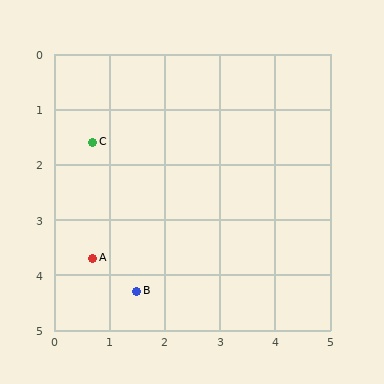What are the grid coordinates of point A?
Point A is at approximately (0.7, 3.7).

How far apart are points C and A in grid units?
Points C and A are about 2.1 grid units apart.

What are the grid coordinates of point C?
Point C is at approximately (0.7, 1.6).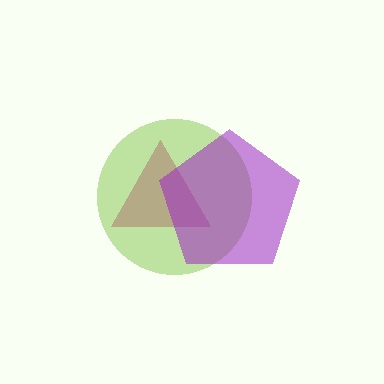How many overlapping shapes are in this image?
There are 3 overlapping shapes in the image.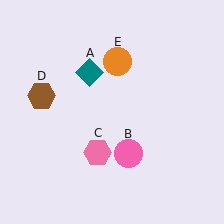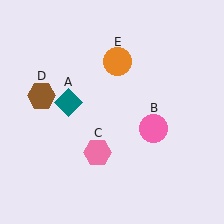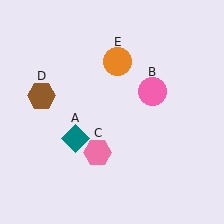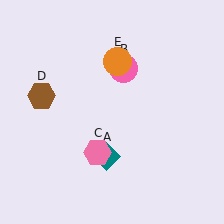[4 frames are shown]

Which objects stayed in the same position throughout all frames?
Pink hexagon (object C) and brown hexagon (object D) and orange circle (object E) remained stationary.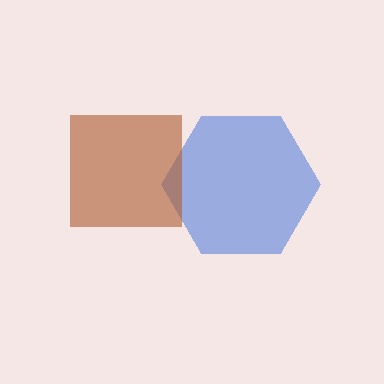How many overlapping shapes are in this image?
There are 2 overlapping shapes in the image.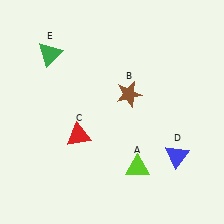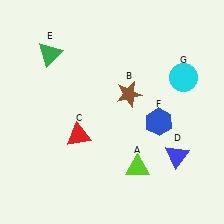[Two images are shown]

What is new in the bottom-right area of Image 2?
A blue hexagon (F) was added in the bottom-right area of Image 2.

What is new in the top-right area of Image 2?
A cyan circle (G) was added in the top-right area of Image 2.